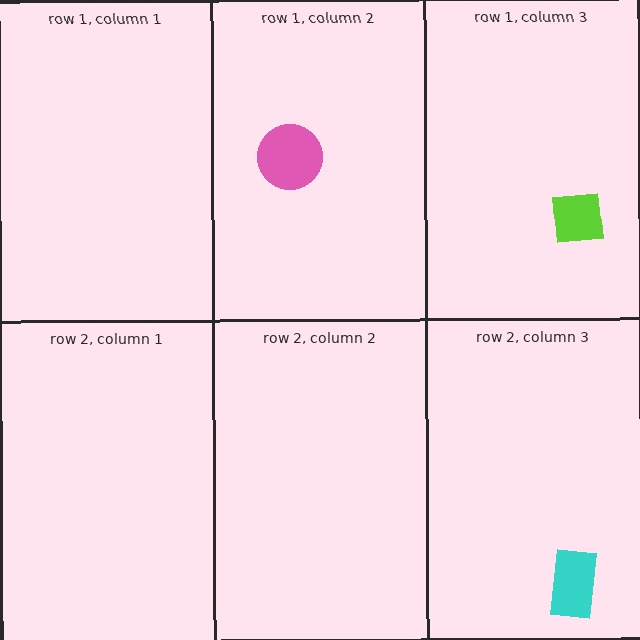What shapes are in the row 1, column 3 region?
The lime square.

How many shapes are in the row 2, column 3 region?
1.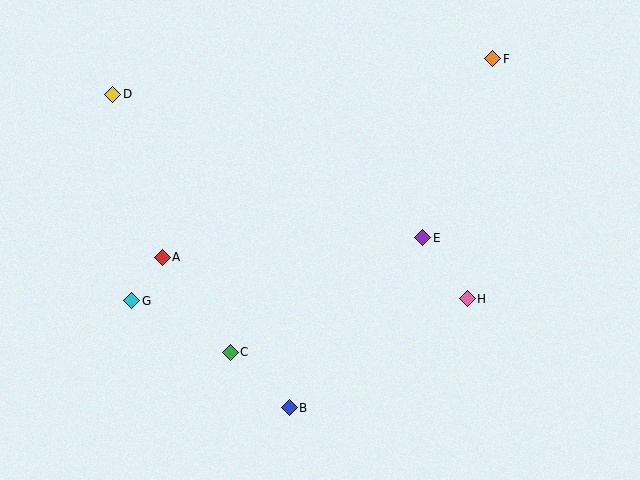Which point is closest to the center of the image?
Point E at (423, 238) is closest to the center.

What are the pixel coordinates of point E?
Point E is at (423, 238).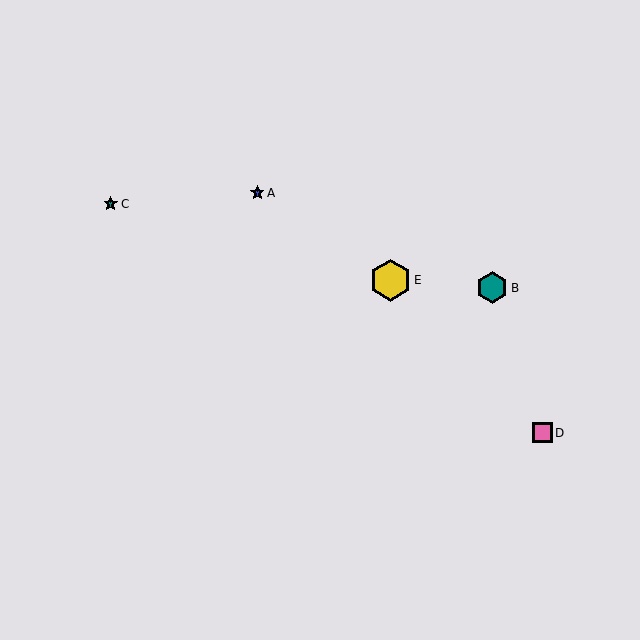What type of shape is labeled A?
Shape A is a blue star.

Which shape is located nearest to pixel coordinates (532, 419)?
The pink square (labeled D) at (542, 433) is nearest to that location.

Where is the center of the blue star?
The center of the blue star is at (257, 193).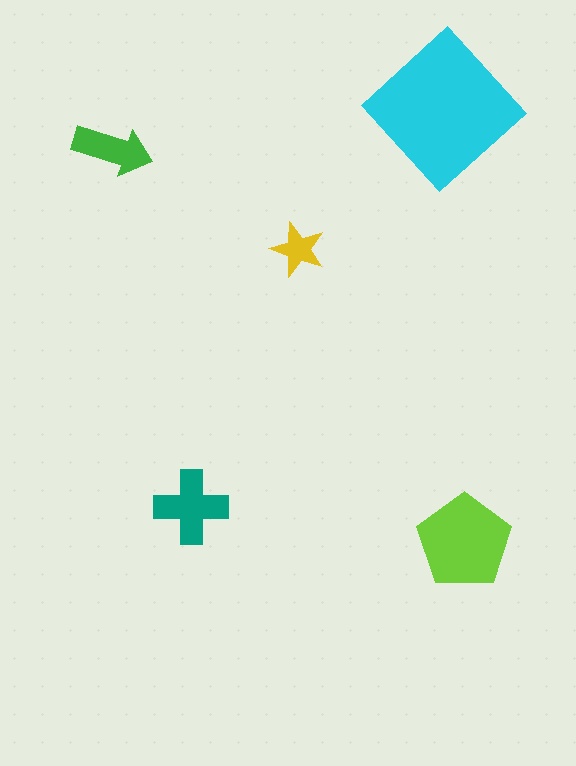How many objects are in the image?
There are 5 objects in the image.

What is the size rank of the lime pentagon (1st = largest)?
2nd.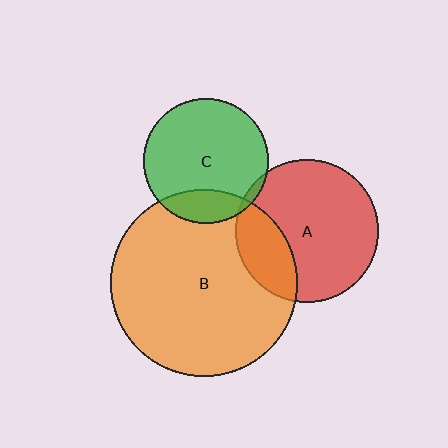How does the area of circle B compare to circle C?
Approximately 2.2 times.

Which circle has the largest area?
Circle B (orange).